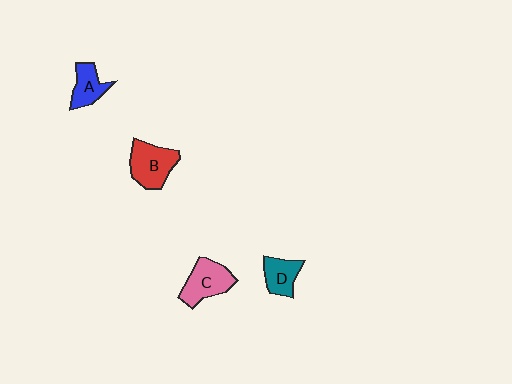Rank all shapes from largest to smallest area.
From largest to smallest: B (red), C (pink), D (teal), A (blue).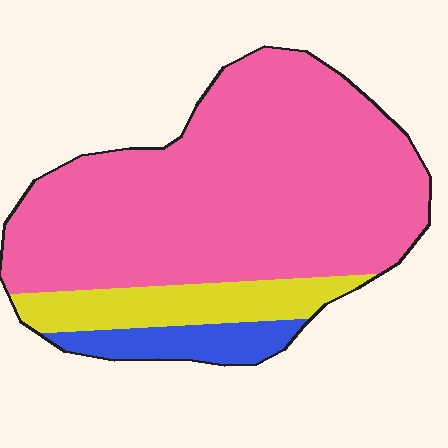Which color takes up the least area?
Blue, at roughly 10%.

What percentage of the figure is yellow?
Yellow takes up about one sixth (1/6) of the figure.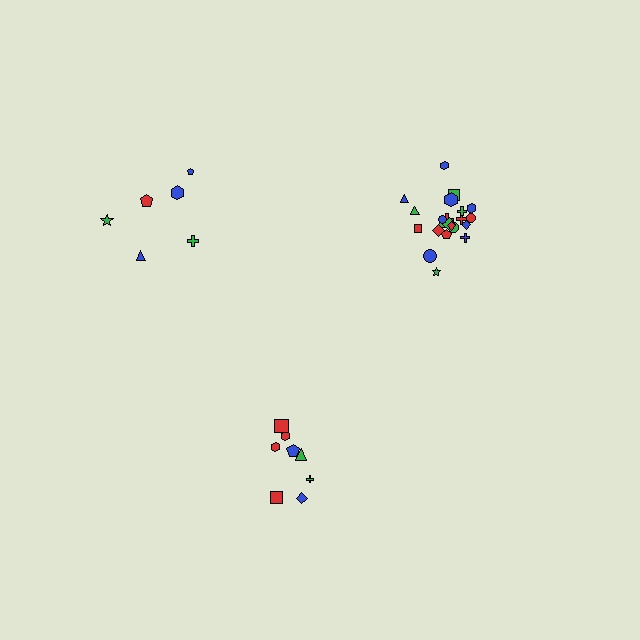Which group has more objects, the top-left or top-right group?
The top-right group.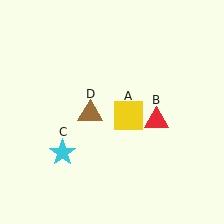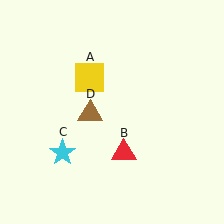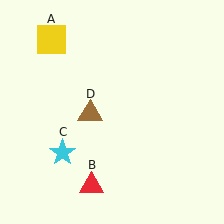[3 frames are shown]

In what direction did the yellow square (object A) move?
The yellow square (object A) moved up and to the left.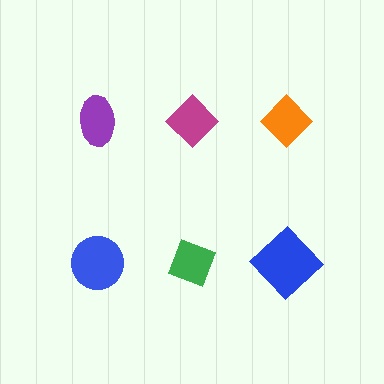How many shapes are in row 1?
3 shapes.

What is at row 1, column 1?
A purple ellipse.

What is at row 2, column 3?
A blue diamond.